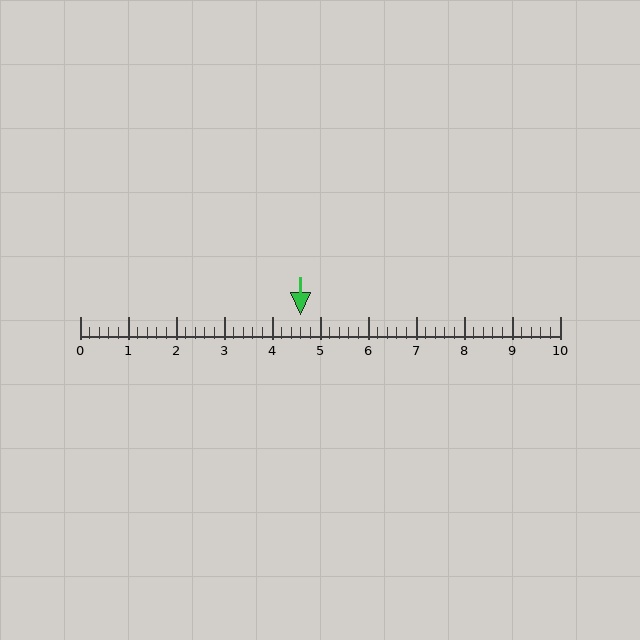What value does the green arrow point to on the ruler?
The green arrow points to approximately 4.6.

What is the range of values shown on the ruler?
The ruler shows values from 0 to 10.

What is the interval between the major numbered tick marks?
The major tick marks are spaced 1 units apart.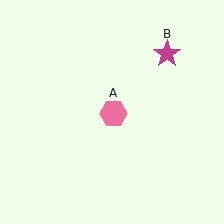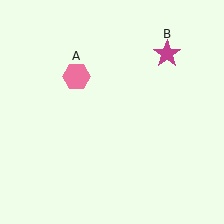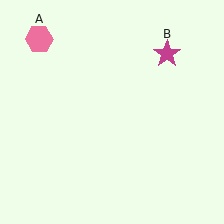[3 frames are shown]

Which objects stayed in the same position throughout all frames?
Magenta star (object B) remained stationary.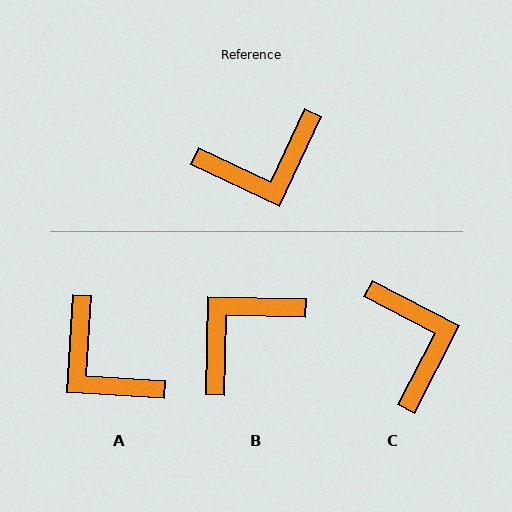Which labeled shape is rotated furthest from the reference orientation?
B, about 156 degrees away.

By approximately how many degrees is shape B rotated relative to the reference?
Approximately 156 degrees clockwise.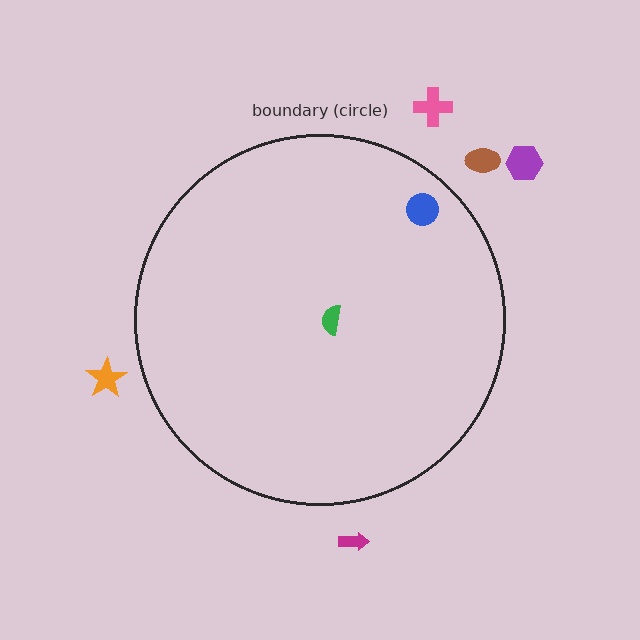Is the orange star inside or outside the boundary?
Outside.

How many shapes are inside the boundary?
2 inside, 5 outside.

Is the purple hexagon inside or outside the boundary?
Outside.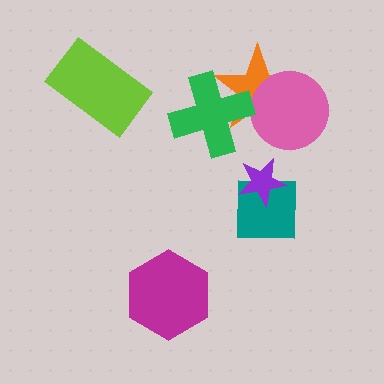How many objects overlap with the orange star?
2 objects overlap with the orange star.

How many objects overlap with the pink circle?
1 object overlaps with the pink circle.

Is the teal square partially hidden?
Yes, it is partially covered by another shape.